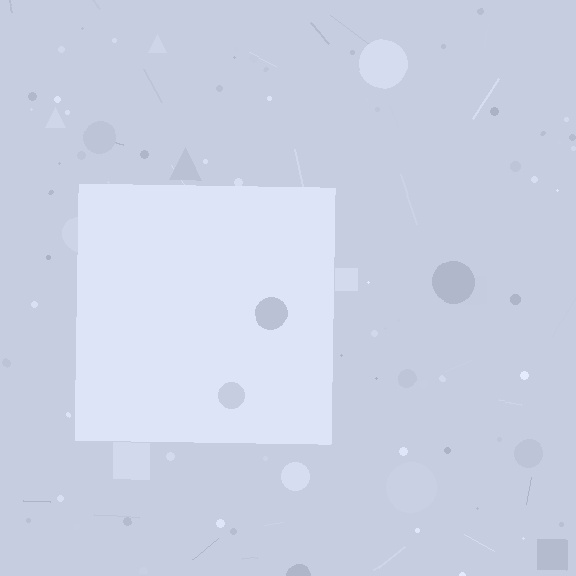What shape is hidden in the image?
A square is hidden in the image.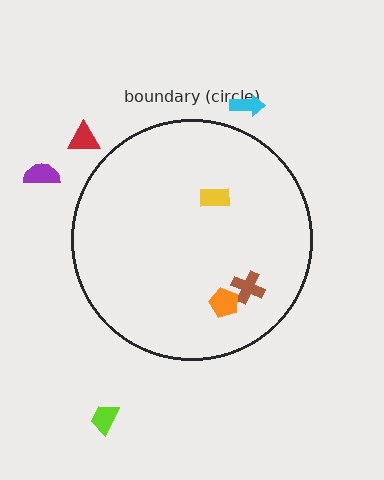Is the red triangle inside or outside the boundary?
Outside.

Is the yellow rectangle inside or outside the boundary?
Inside.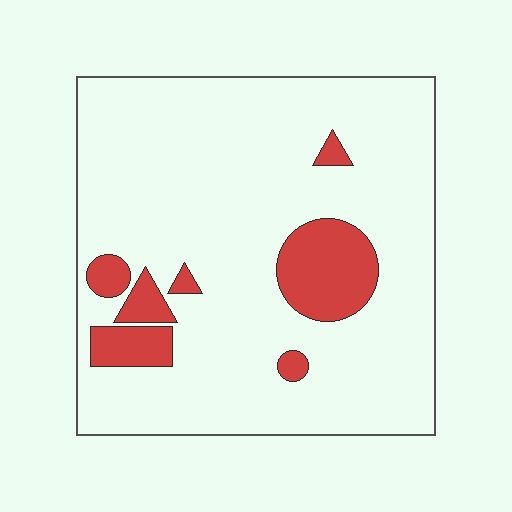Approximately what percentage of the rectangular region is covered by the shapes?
Approximately 15%.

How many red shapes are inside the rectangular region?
7.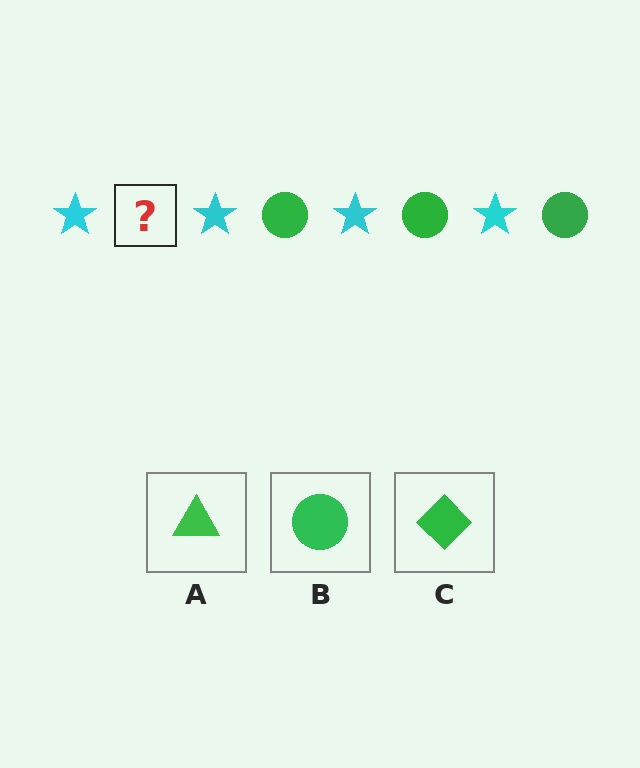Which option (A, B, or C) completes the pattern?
B.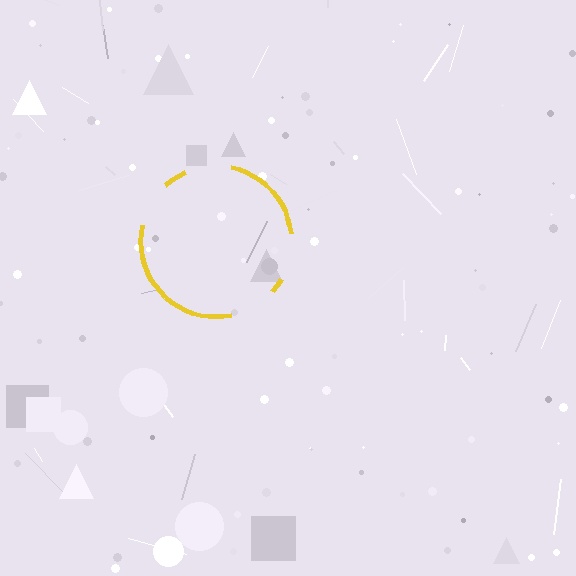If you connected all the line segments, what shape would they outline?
They would outline a circle.